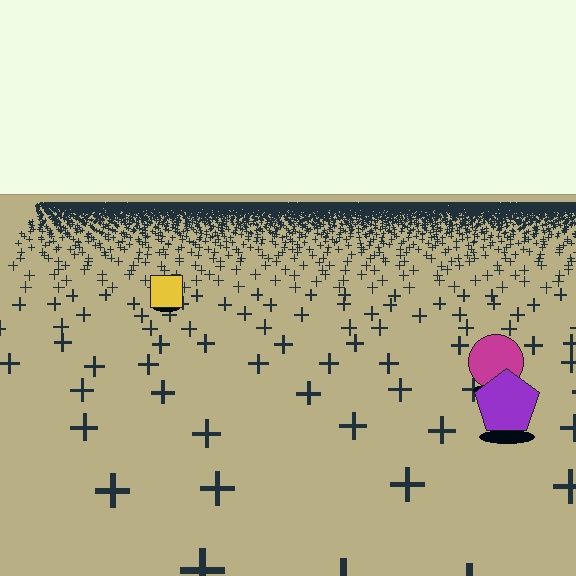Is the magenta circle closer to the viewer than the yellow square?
Yes. The magenta circle is closer — you can tell from the texture gradient: the ground texture is coarser near it.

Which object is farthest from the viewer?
The yellow square is farthest from the viewer. It appears smaller and the ground texture around it is denser.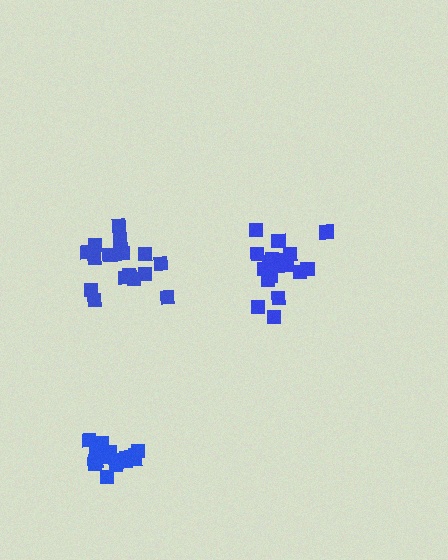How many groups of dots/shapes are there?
There are 3 groups.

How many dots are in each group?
Group 1: 18 dots, Group 2: 19 dots, Group 3: 16 dots (53 total).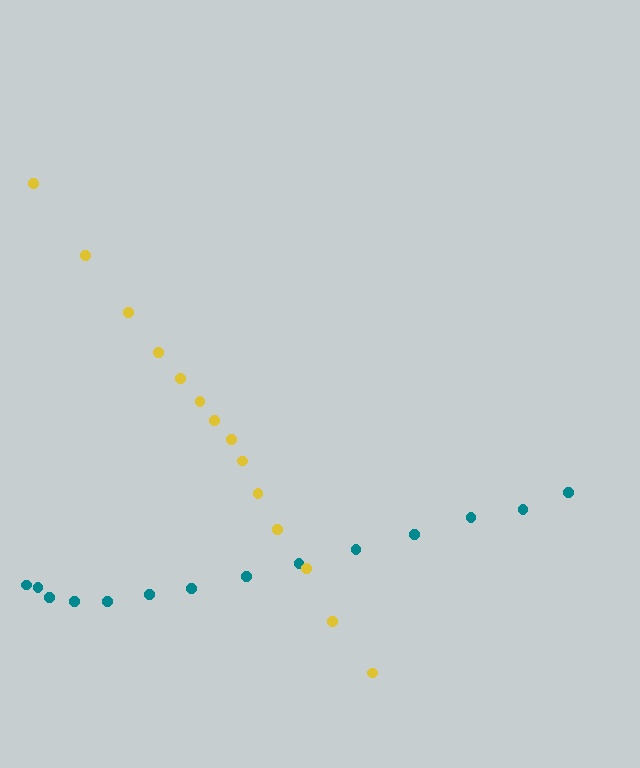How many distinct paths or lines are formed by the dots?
There are 2 distinct paths.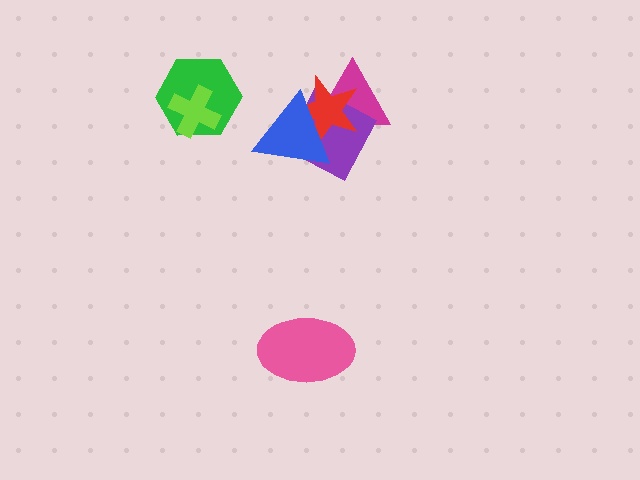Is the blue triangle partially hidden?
No, no other shape covers it.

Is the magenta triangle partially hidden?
Yes, it is partially covered by another shape.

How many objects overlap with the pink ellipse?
0 objects overlap with the pink ellipse.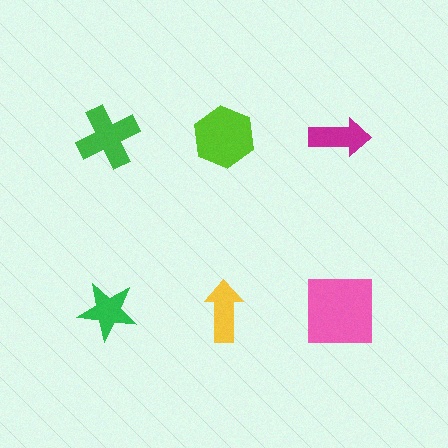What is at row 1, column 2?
A lime hexagon.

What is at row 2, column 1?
A green star.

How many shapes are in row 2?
3 shapes.